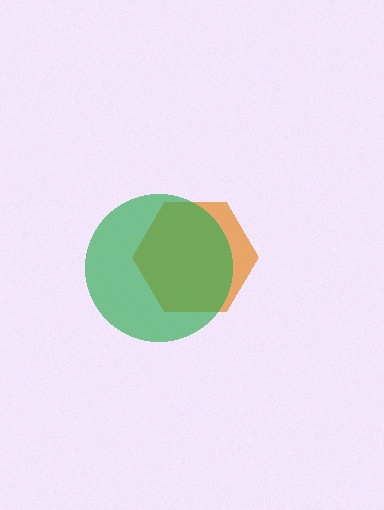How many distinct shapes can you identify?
There are 2 distinct shapes: an orange hexagon, a green circle.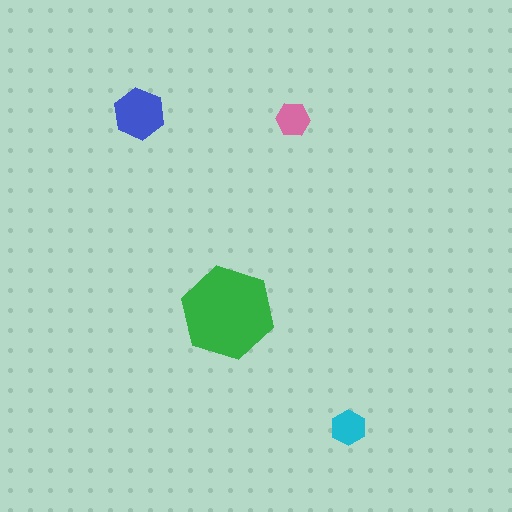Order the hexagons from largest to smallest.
the green one, the blue one, the cyan one, the pink one.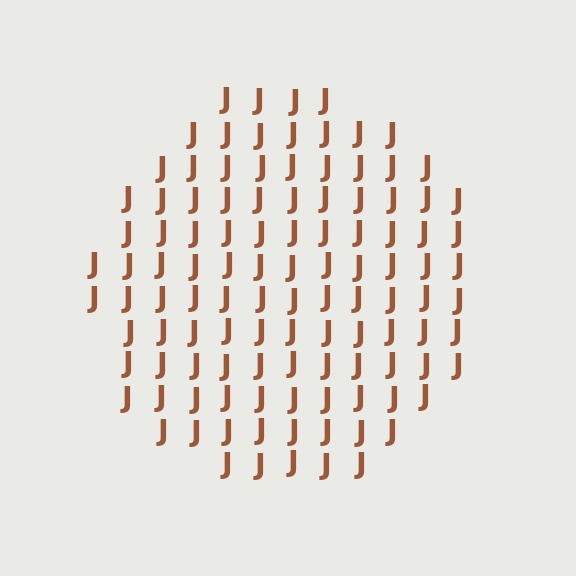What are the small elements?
The small elements are letter J's.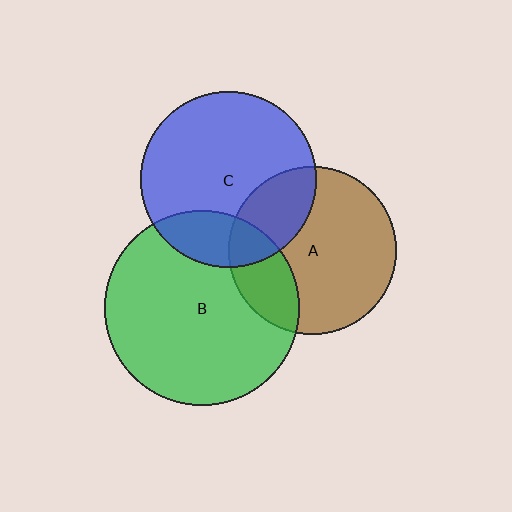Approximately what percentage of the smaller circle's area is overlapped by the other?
Approximately 25%.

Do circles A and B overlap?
Yes.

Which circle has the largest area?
Circle B (green).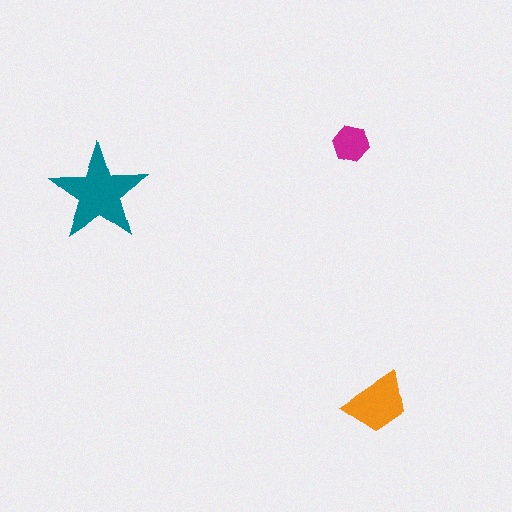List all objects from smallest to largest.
The magenta hexagon, the orange trapezoid, the teal star.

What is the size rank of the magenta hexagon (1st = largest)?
3rd.